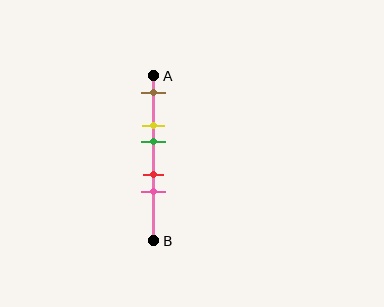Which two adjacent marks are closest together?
The red and pink marks are the closest adjacent pair.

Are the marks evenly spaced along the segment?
No, the marks are not evenly spaced.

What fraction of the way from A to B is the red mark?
The red mark is approximately 60% (0.6) of the way from A to B.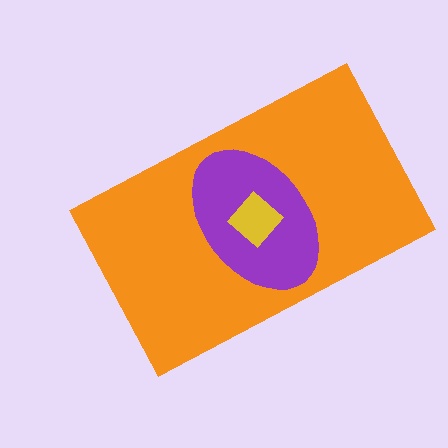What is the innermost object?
The yellow diamond.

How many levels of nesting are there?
3.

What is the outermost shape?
The orange rectangle.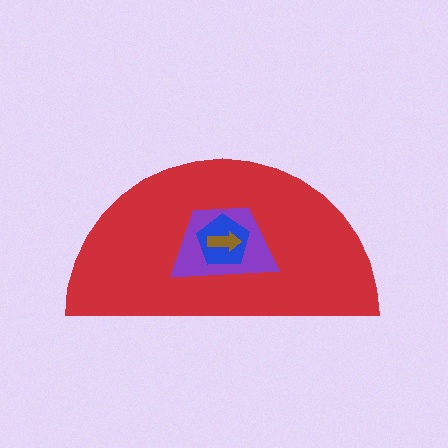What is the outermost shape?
The red semicircle.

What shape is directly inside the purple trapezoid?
The blue pentagon.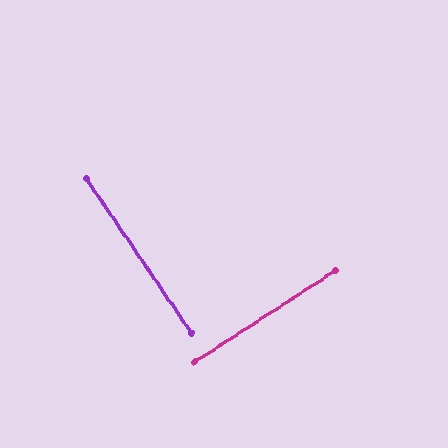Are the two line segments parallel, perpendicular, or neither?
Perpendicular — they meet at approximately 89°.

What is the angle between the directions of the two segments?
Approximately 89 degrees.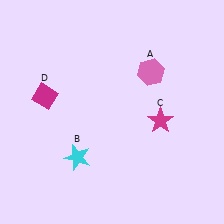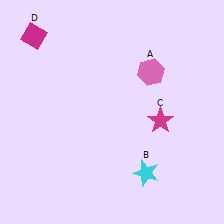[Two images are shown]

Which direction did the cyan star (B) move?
The cyan star (B) moved right.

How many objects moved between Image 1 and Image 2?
2 objects moved between the two images.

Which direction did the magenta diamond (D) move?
The magenta diamond (D) moved up.